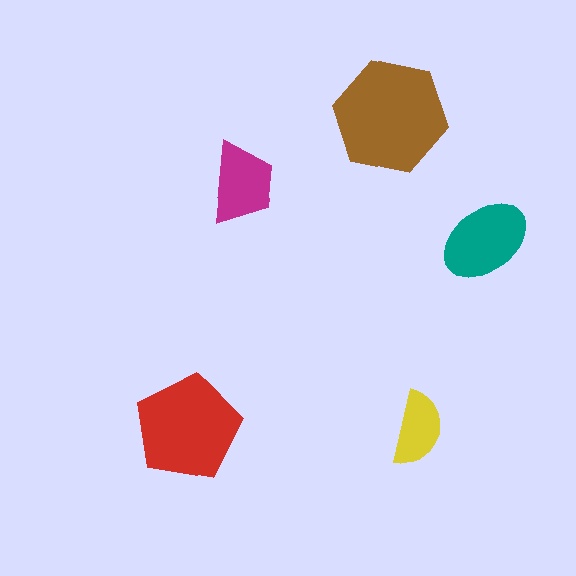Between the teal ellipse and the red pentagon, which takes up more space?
The red pentagon.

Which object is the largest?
The brown hexagon.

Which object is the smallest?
The yellow semicircle.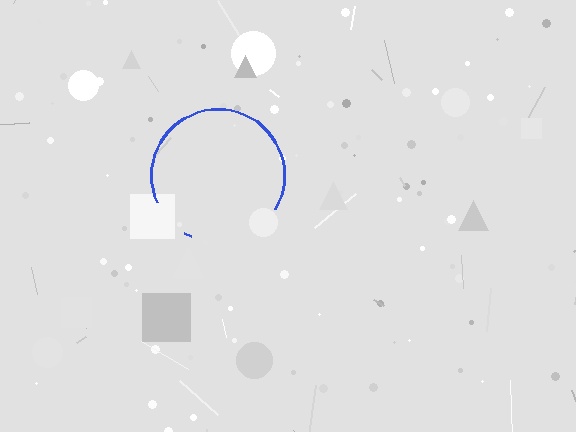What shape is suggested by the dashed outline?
The dashed outline suggests a circle.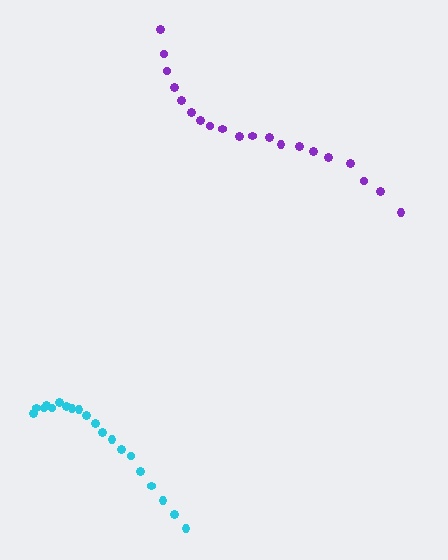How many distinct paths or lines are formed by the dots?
There are 2 distinct paths.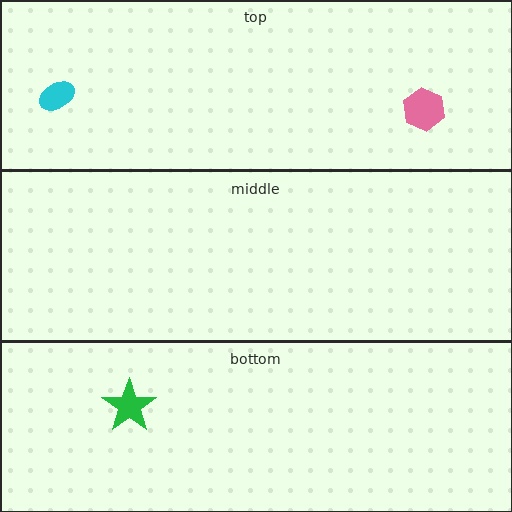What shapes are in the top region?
The pink hexagon, the cyan ellipse.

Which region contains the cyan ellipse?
The top region.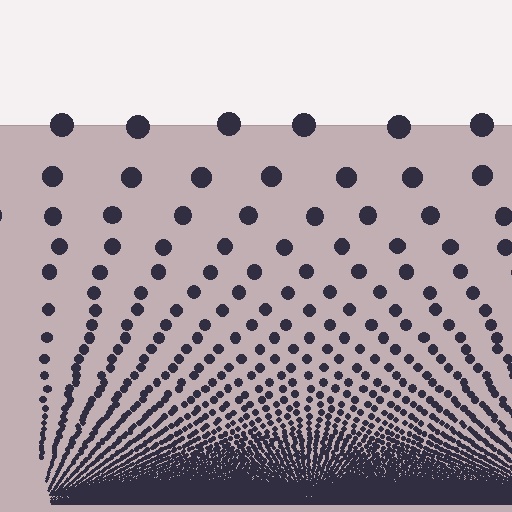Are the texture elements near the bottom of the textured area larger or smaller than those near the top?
Smaller. The gradient is inverted — elements near the bottom are smaller and denser.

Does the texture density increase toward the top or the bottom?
Density increases toward the bottom.